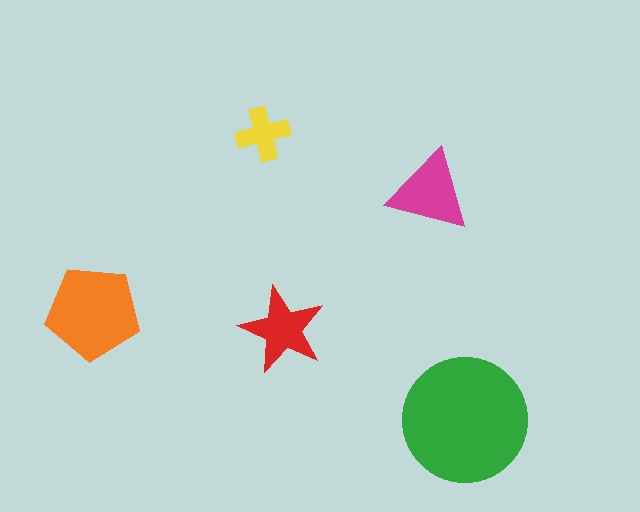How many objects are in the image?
There are 5 objects in the image.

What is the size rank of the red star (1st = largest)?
4th.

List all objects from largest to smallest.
The green circle, the orange pentagon, the magenta triangle, the red star, the yellow cross.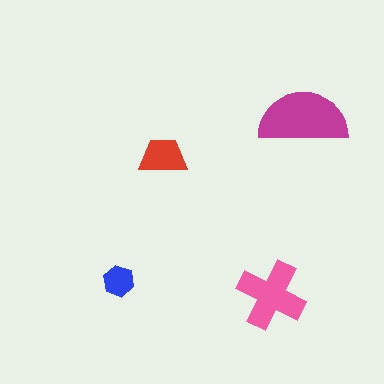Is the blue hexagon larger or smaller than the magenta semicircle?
Smaller.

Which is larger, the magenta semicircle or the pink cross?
The magenta semicircle.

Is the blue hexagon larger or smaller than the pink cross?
Smaller.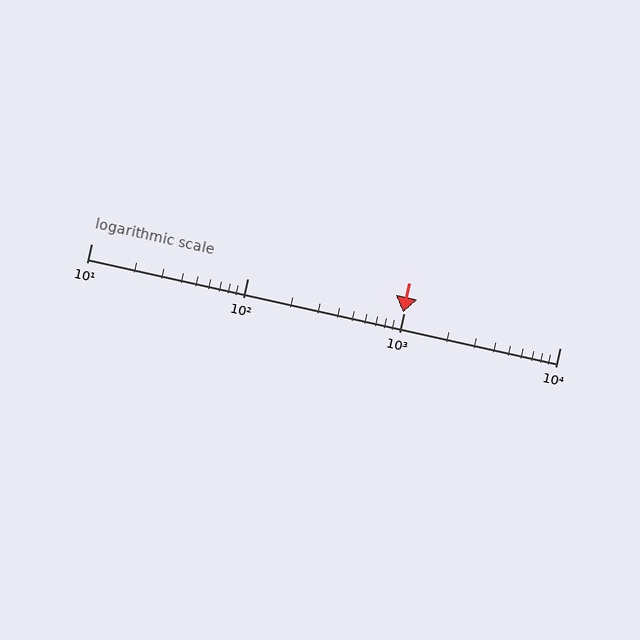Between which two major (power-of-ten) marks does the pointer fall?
The pointer is between 100 and 1000.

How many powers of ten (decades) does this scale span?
The scale spans 3 decades, from 10 to 10000.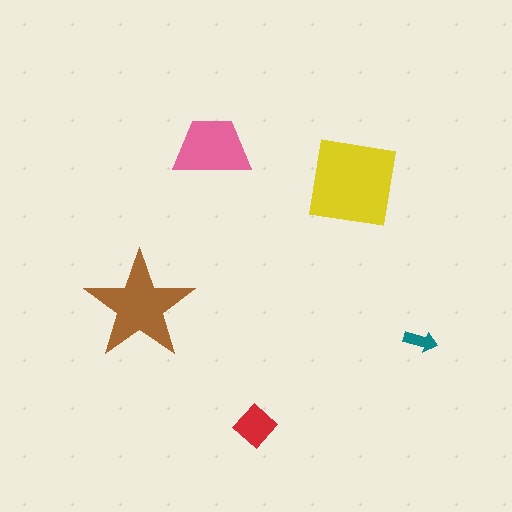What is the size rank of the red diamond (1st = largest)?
4th.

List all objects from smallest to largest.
The teal arrow, the red diamond, the pink trapezoid, the brown star, the yellow square.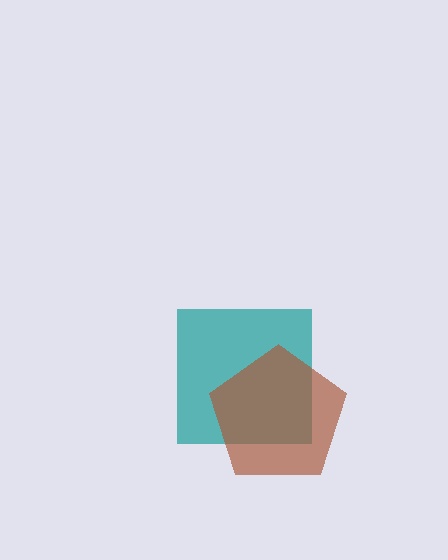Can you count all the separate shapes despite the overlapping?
Yes, there are 2 separate shapes.